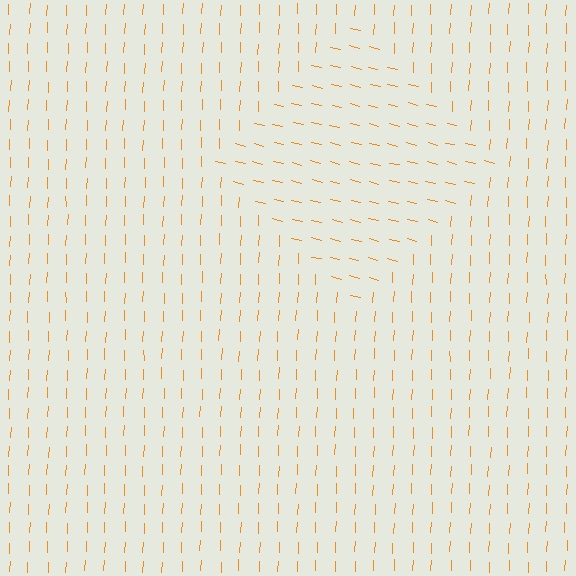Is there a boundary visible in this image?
Yes, there is a texture boundary formed by a change in line orientation.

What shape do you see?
I see a diamond.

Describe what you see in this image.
The image is filled with small orange line segments. A diamond region in the image has lines oriented differently from the surrounding lines, creating a visible texture boundary.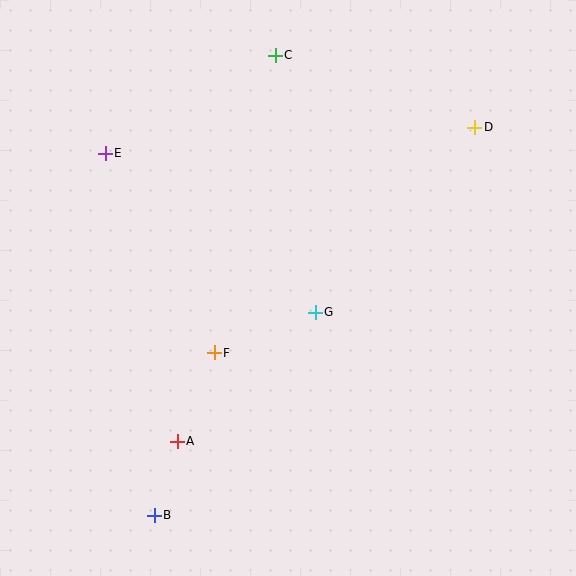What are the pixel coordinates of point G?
Point G is at (315, 312).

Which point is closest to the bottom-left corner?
Point B is closest to the bottom-left corner.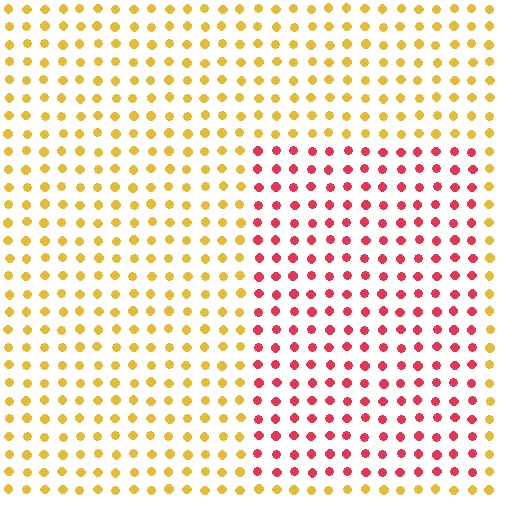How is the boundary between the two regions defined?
The boundary is defined purely by a slight shift in hue (about 57 degrees). Spacing, size, and orientation are identical on both sides.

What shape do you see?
I see a rectangle.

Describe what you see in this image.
The image is filled with small yellow elements in a uniform arrangement. A rectangle-shaped region is visible where the elements are tinted to a slightly different hue, forming a subtle color boundary.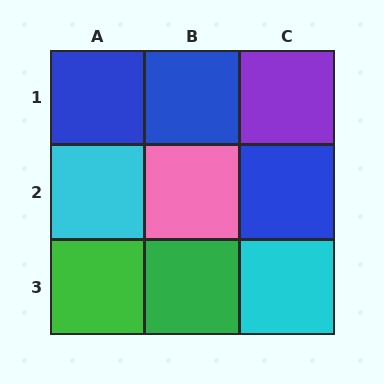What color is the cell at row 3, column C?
Cyan.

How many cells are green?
2 cells are green.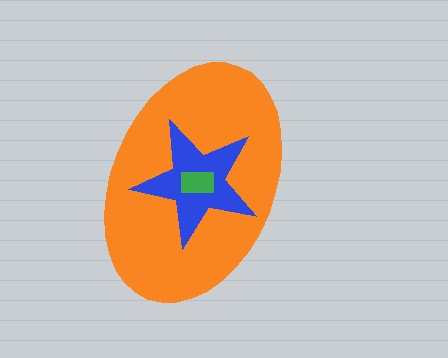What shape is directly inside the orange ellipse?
The blue star.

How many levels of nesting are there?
3.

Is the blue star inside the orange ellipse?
Yes.